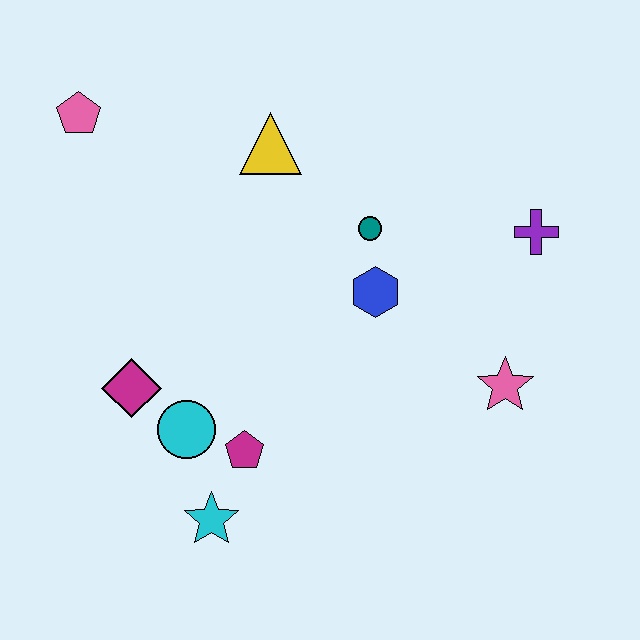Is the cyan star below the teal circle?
Yes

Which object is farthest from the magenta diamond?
The purple cross is farthest from the magenta diamond.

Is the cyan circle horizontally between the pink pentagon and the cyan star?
Yes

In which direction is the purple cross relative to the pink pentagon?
The purple cross is to the right of the pink pentagon.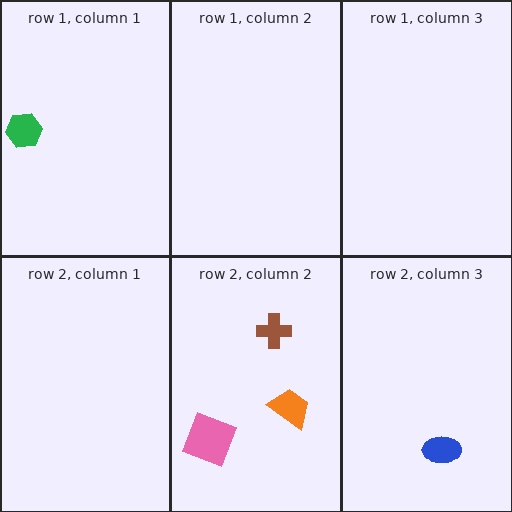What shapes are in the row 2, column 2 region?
The pink diamond, the orange trapezoid, the brown cross.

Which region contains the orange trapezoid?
The row 2, column 2 region.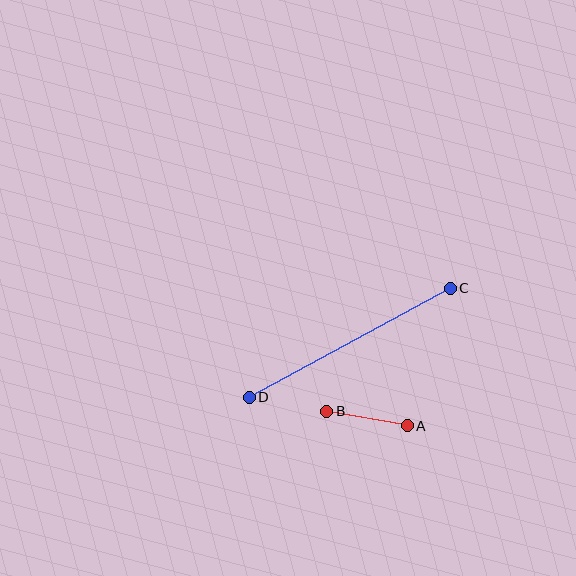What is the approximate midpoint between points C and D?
The midpoint is at approximately (350, 343) pixels.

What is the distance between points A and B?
The distance is approximately 82 pixels.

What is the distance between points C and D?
The distance is approximately 229 pixels.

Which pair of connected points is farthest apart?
Points C and D are farthest apart.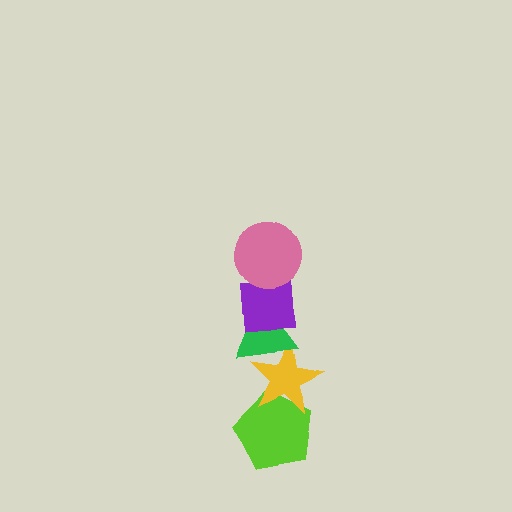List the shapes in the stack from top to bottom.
From top to bottom: the pink circle, the purple square, the green triangle, the yellow star, the lime pentagon.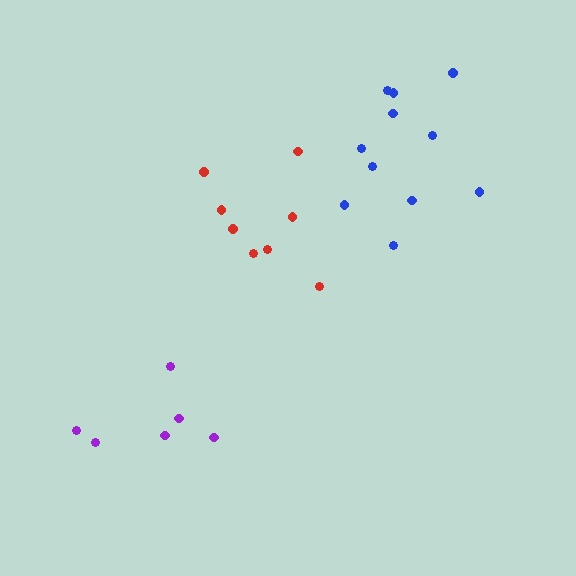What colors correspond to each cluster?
The clusters are colored: blue, red, purple.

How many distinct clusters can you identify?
There are 3 distinct clusters.